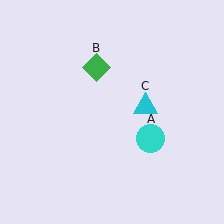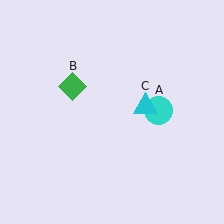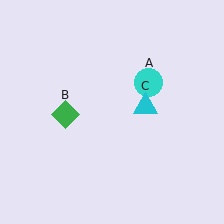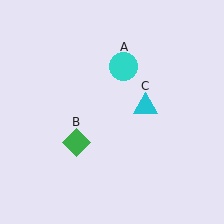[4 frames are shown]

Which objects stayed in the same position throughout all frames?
Cyan triangle (object C) remained stationary.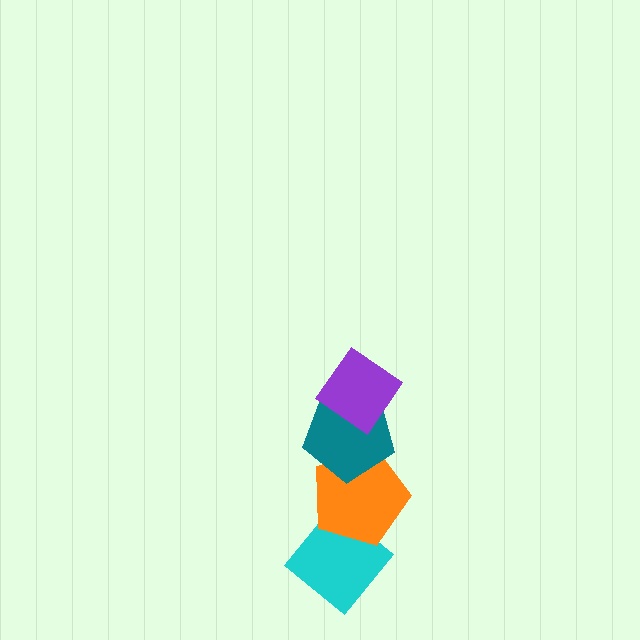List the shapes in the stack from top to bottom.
From top to bottom: the purple diamond, the teal pentagon, the orange pentagon, the cyan diamond.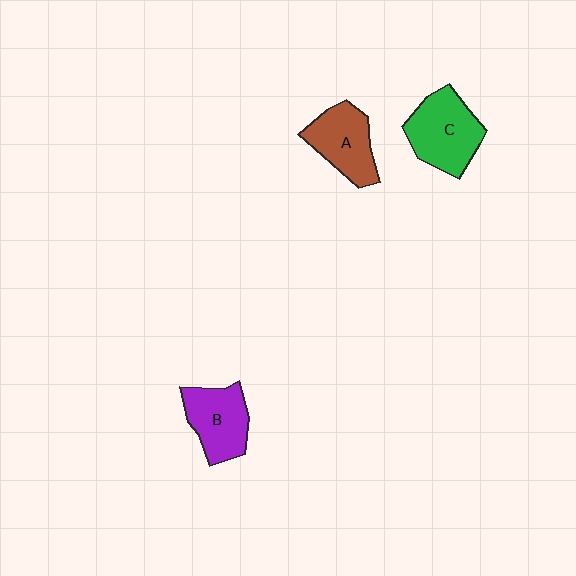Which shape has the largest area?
Shape C (green).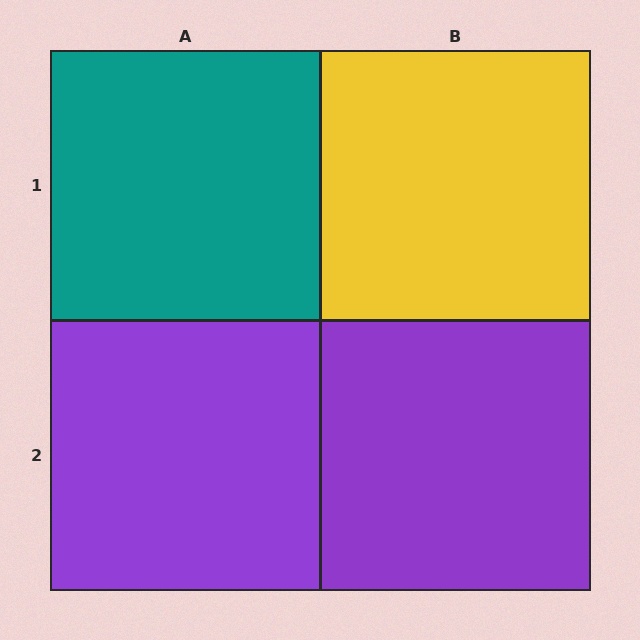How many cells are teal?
1 cell is teal.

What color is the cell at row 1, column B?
Yellow.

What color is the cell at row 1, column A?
Teal.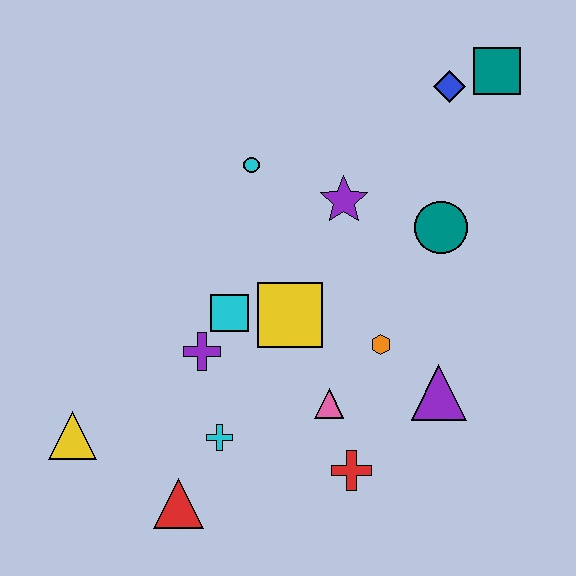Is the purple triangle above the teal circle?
No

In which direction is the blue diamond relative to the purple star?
The blue diamond is above the purple star.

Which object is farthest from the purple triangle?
The yellow triangle is farthest from the purple triangle.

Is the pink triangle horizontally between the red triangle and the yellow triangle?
No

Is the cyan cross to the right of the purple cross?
Yes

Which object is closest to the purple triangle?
The orange hexagon is closest to the purple triangle.